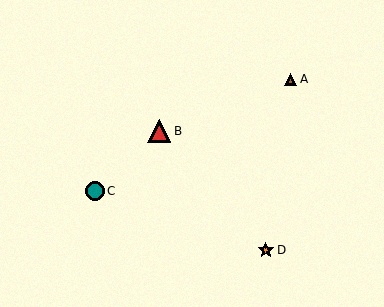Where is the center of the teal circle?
The center of the teal circle is at (95, 191).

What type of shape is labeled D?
Shape D is an orange star.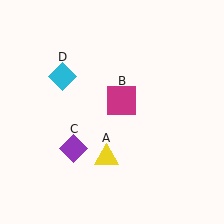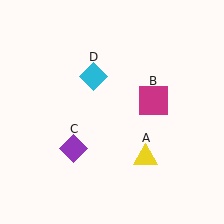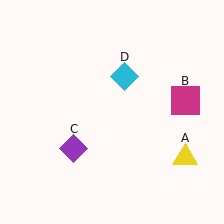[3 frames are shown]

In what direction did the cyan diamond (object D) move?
The cyan diamond (object D) moved right.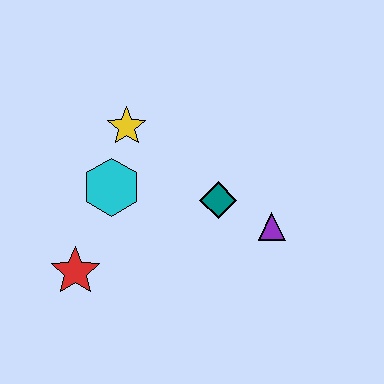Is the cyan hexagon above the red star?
Yes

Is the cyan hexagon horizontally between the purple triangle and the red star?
Yes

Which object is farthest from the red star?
The purple triangle is farthest from the red star.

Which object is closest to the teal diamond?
The purple triangle is closest to the teal diamond.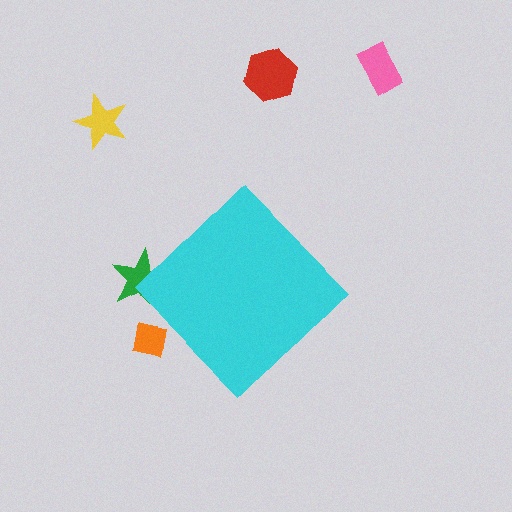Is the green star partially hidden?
Yes, the green star is partially hidden behind the cyan diamond.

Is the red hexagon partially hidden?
No, the red hexagon is fully visible.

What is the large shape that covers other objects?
A cyan diamond.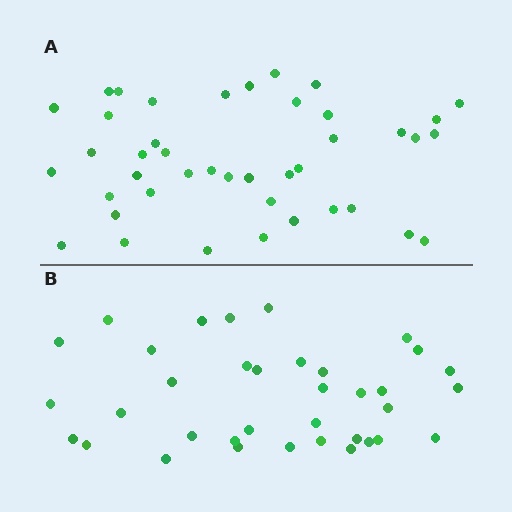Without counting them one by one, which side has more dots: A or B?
Region A (the top region) has more dots.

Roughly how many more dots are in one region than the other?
Region A has about 6 more dots than region B.